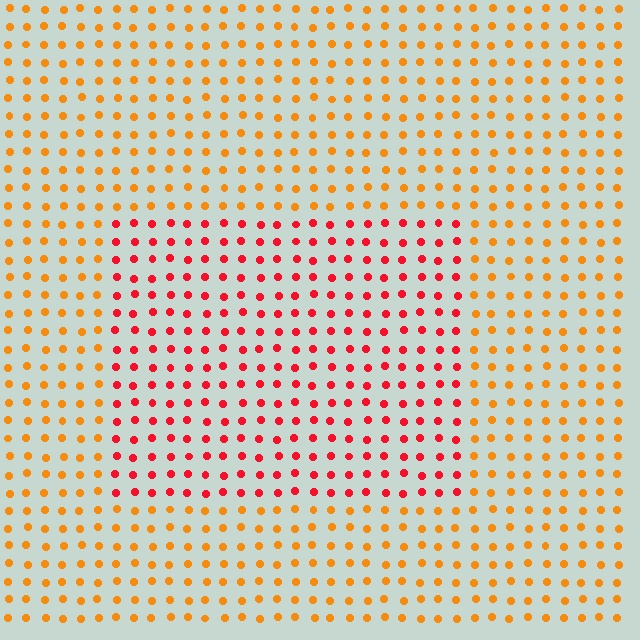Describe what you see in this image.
The image is filled with small orange elements in a uniform arrangement. A rectangle-shaped region is visible where the elements are tinted to a slightly different hue, forming a subtle color boundary.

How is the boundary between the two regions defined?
The boundary is defined purely by a slight shift in hue (about 40 degrees). Spacing, size, and orientation are identical on both sides.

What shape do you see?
I see a rectangle.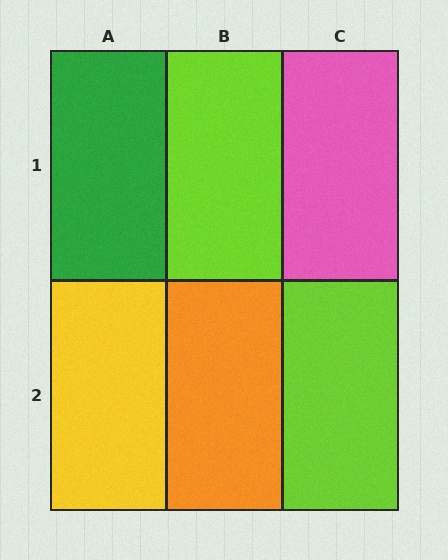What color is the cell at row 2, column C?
Lime.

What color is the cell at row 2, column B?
Orange.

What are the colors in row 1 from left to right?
Green, lime, pink.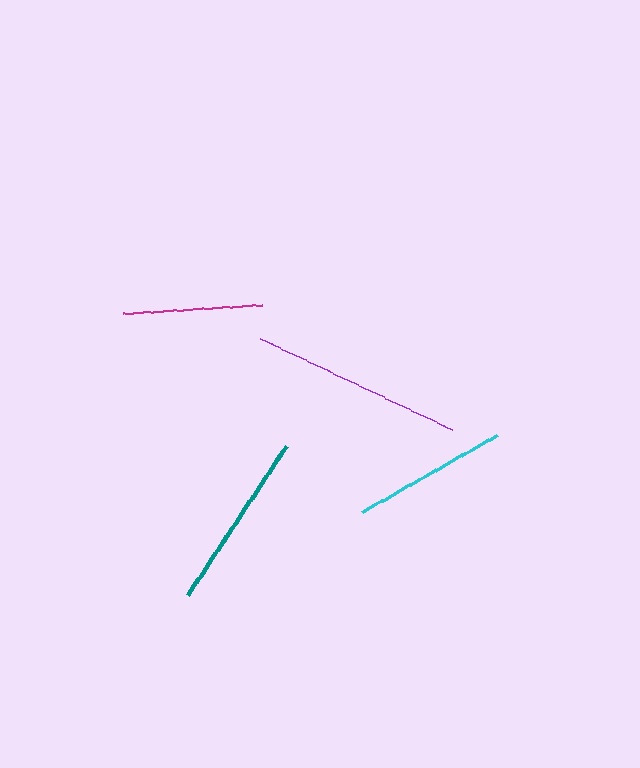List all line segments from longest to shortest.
From longest to shortest: purple, teal, cyan, magenta.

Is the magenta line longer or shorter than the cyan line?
The cyan line is longer than the magenta line.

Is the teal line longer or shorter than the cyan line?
The teal line is longer than the cyan line.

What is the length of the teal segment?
The teal segment is approximately 178 pixels long.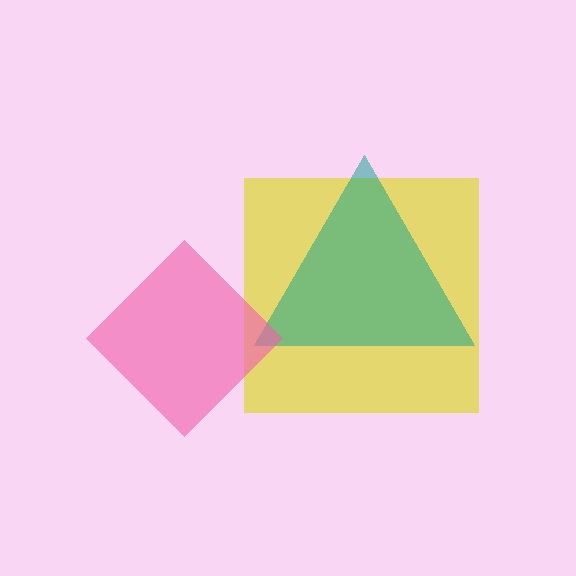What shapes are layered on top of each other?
The layered shapes are: a yellow square, a teal triangle, a pink diamond.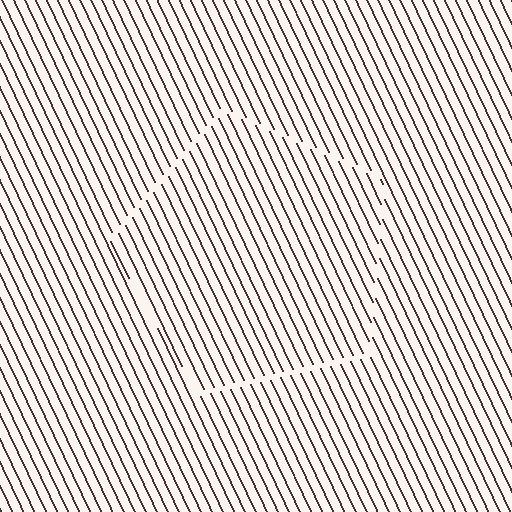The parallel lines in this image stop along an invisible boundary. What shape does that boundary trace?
An illusory pentagon. The interior of the shape contains the same grating, shifted by half a period — the contour is defined by the phase discontinuity where line-ends from the inner and outer gratings abut.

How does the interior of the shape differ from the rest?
The interior of the shape contains the same grating, shifted by half a period — the contour is defined by the phase discontinuity where line-ends from the inner and outer gratings abut.